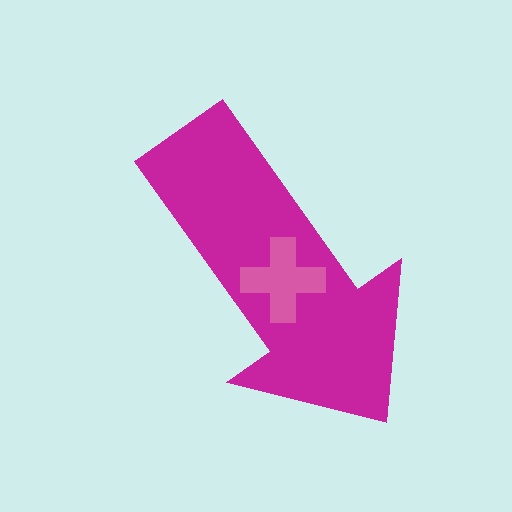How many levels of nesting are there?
2.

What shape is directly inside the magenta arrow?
The pink cross.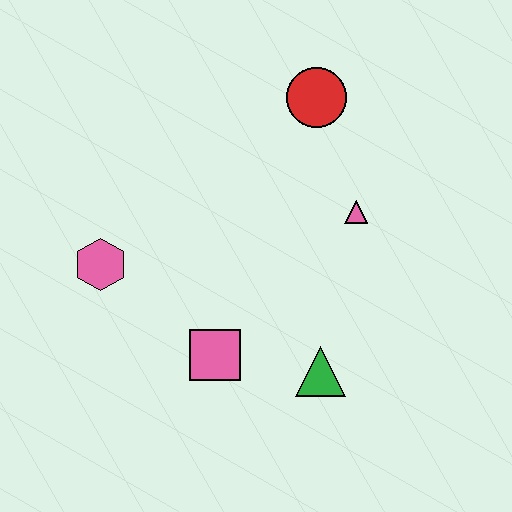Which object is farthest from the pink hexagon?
The red circle is farthest from the pink hexagon.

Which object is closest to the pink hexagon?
The pink square is closest to the pink hexagon.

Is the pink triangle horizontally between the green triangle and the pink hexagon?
No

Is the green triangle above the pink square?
No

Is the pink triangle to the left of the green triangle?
No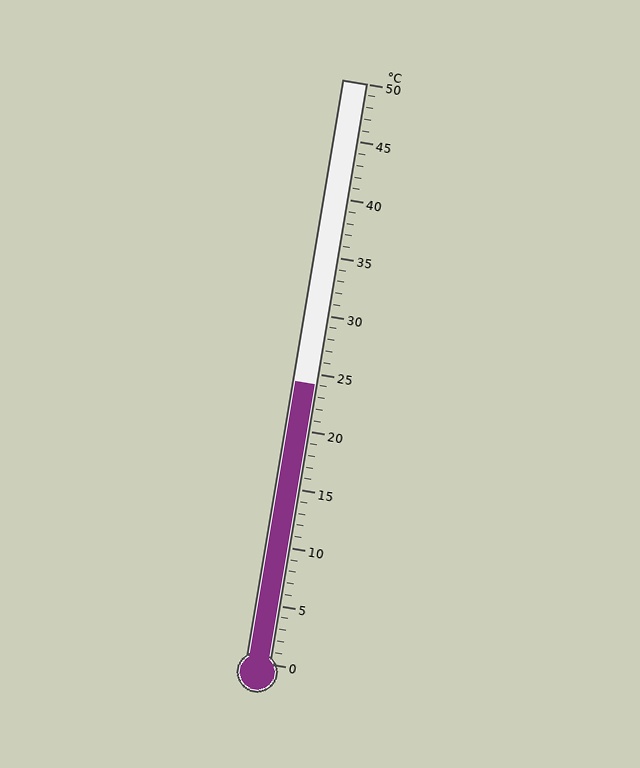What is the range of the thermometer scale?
The thermometer scale ranges from 0°C to 50°C.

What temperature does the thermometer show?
The thermometer shows approximately 24°C.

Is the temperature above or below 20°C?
The temperature is above 20°C.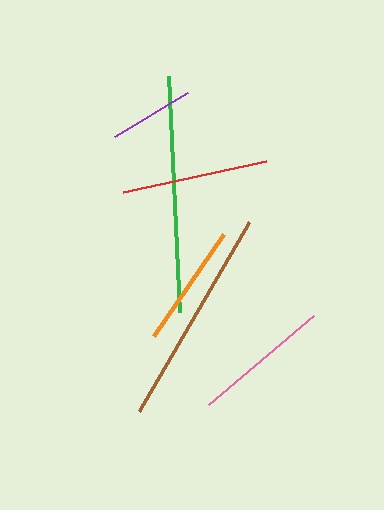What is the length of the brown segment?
The brown segment is approximately 218 pixels long.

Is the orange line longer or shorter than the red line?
The red line is longer than the orange line.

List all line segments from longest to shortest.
From longest to shortest: green, brown, red, pink, orange, purple.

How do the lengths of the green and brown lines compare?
The green and brown lines are approximately the same length.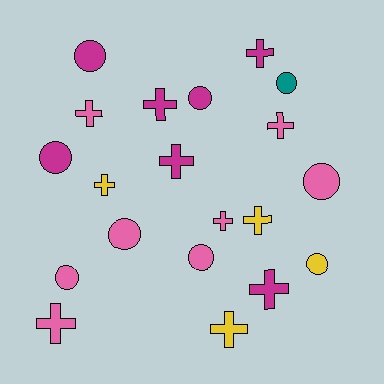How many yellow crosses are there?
There are 3 yellow crosses.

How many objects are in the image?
There are 20 objects.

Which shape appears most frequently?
Cross, with 11 objects.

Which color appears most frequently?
Pink, with 8 objects.